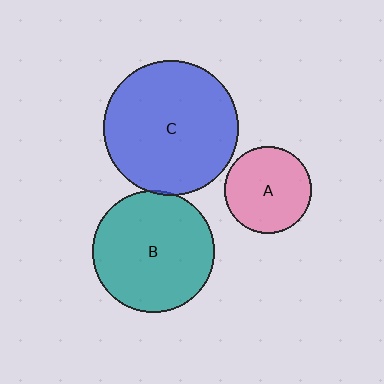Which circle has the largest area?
Circle C (blue).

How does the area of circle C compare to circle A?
Approximately 2.4 times.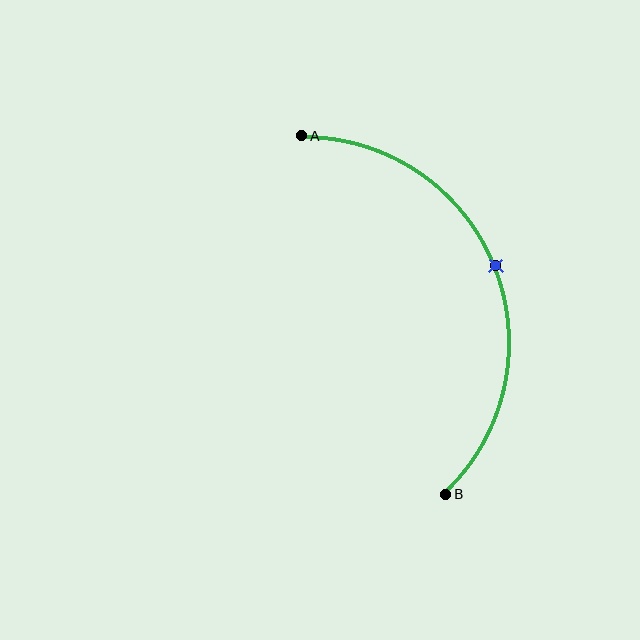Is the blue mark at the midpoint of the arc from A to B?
Yes. The blue mark lies on the arc at equal arc-length from both A and B — it is the arc midpoint.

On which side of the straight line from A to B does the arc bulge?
The arc bulges to the right of the straight line connecting A and B.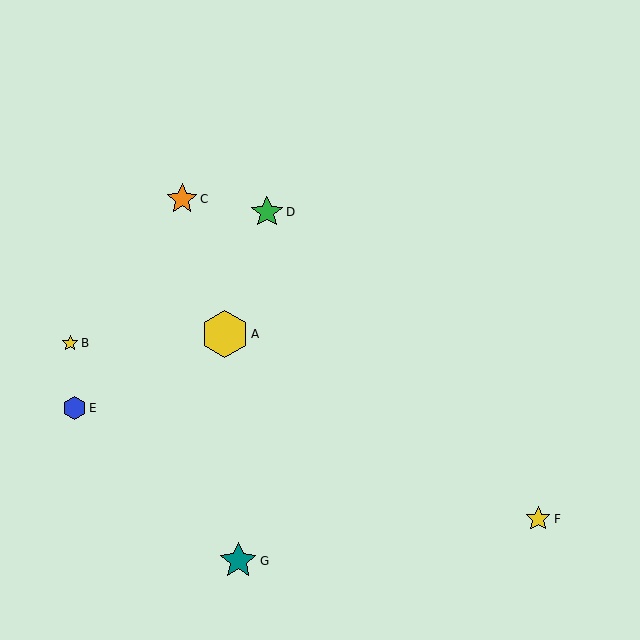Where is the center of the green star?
The center of the green star is at (267, 212).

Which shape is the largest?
The yellow hexagon (labeled A) is the largest.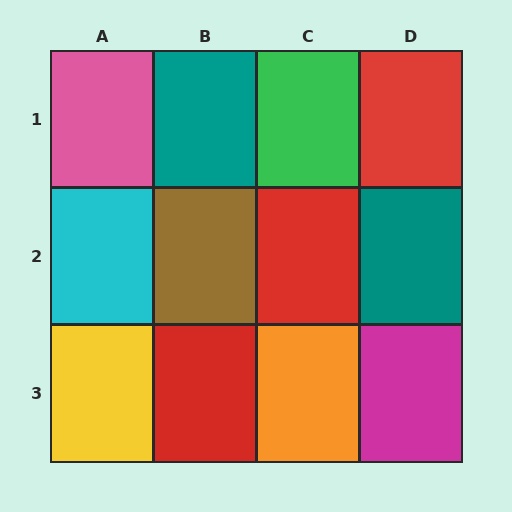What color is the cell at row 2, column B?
Brown.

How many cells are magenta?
1 cell is magenta.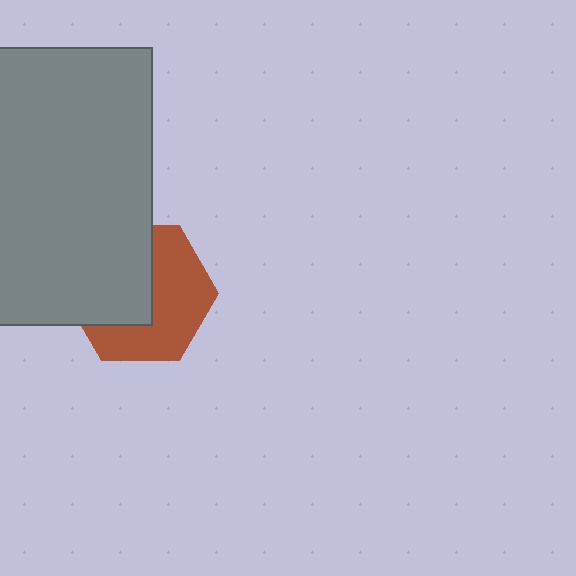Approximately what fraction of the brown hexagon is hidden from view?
Roughly 47% of the brown hexagon is hidden behind the gray rectangle.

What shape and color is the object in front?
The object in front is a gray rectangle.